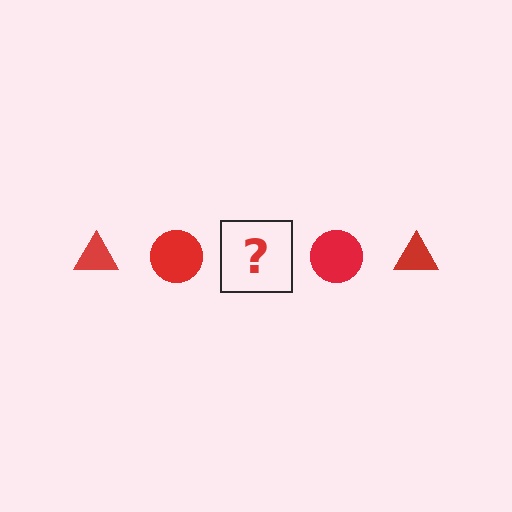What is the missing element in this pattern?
The missing element is a red triangle.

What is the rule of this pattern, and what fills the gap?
The rule is that the pattern cycles through triangle, circle shapes in red. The gap should be filled with a red triangle.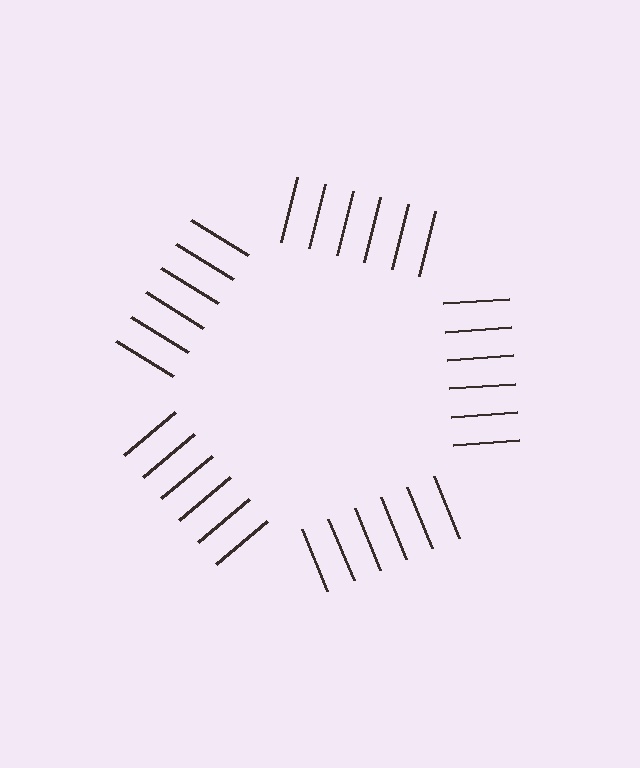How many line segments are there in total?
30 — 6 along each of the 5 edges.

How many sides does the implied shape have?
5 sides — the line-ends trace a pentagon.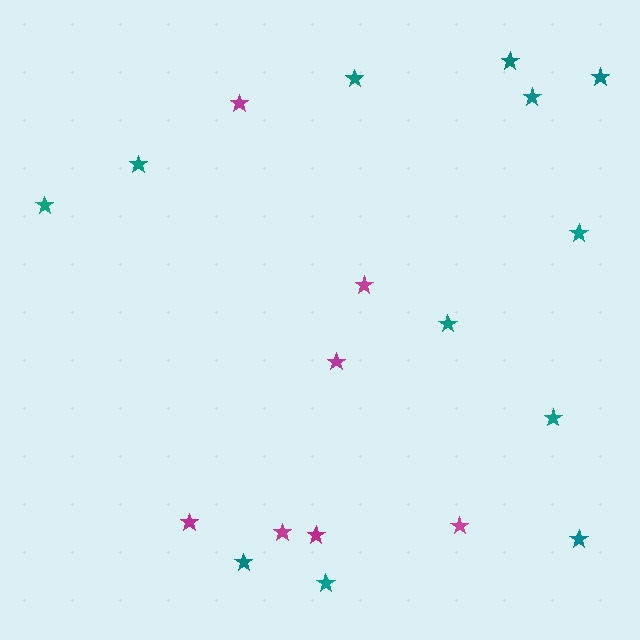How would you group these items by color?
There are 2 groups: one group of magenta stars (7) and one group of teal stars (12).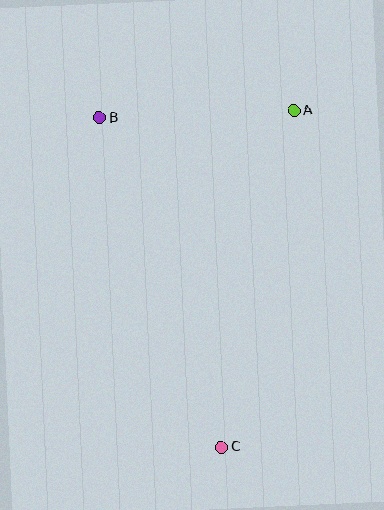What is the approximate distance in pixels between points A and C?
The distance between A and C is approximately 344 pixels.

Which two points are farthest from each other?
Points B and C are farthest from each other.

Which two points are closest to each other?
Points A and B are closest to each other.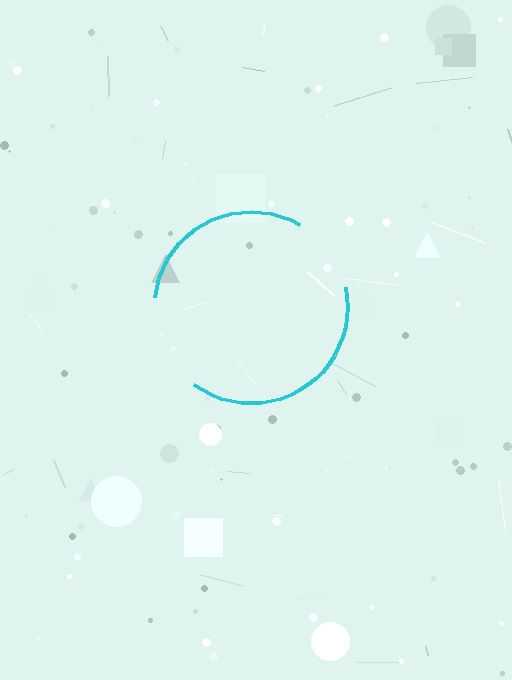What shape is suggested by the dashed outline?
The dashed outline suggests a circle.